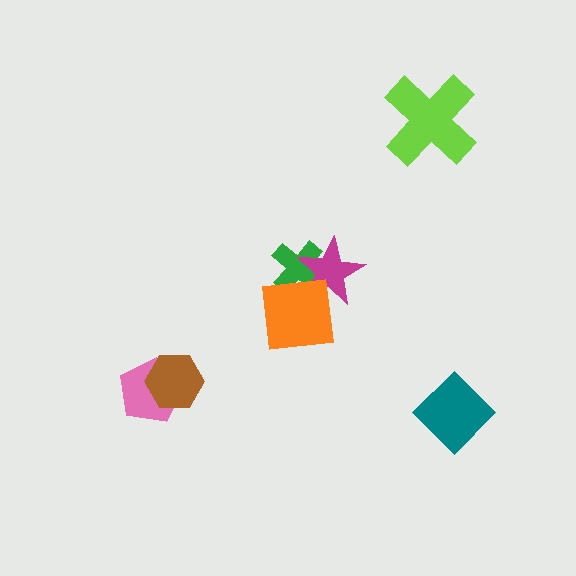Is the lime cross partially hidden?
No, no other shape covers it.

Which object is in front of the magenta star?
The orange square is in front of the magenta star.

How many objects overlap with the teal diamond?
0 objects overlap with the teal diamond.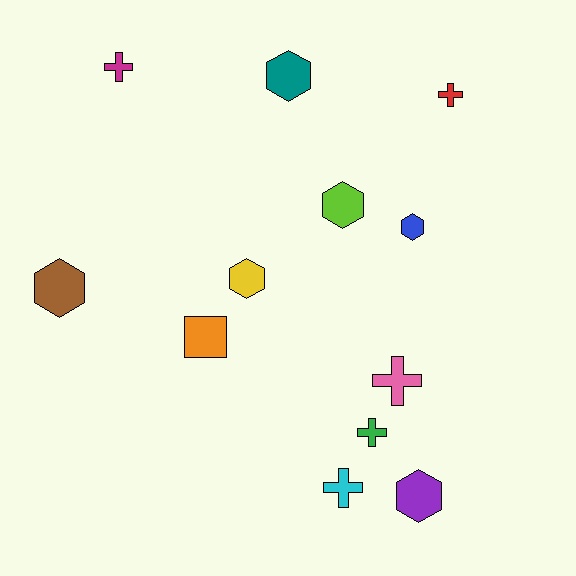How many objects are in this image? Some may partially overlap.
There are 12 objects.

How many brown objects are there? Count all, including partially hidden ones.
There is 1 brown object.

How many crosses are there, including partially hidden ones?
There are 5 crosses.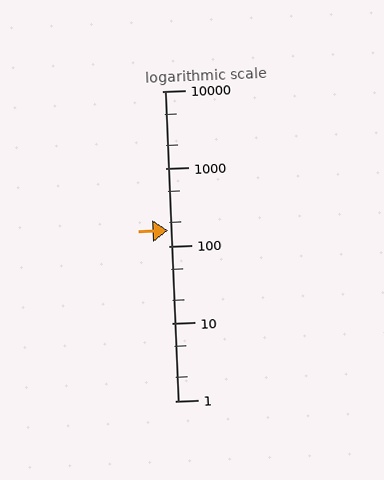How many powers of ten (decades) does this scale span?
The scale spans 4 decades, from 1 to 10000.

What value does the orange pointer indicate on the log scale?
The pointer indicates approximately 160.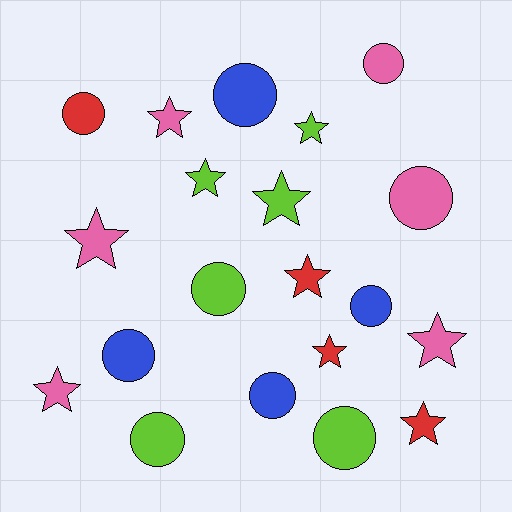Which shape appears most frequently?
Circle, with 10 objects.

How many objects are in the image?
There are 20 objects.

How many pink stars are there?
There are 4 pink stars.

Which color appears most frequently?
Lime, with 6 objects.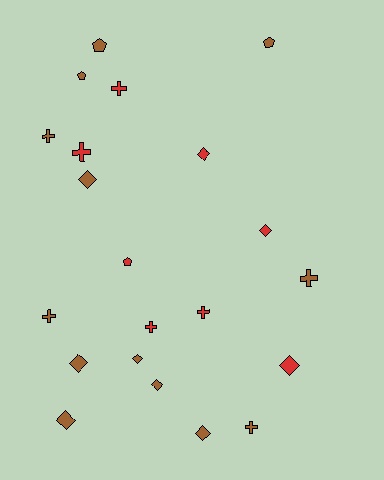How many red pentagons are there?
There is 1 red pentagon.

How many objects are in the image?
There are 21 objects.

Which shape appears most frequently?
Diamond, with 9 objects.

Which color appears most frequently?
Brown, with 13 objects.